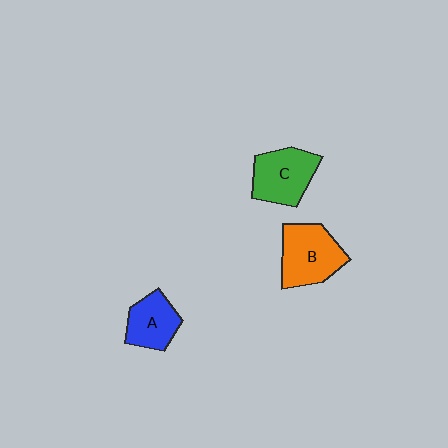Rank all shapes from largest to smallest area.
From largest to smallest: B (orange), C (green), A (blue).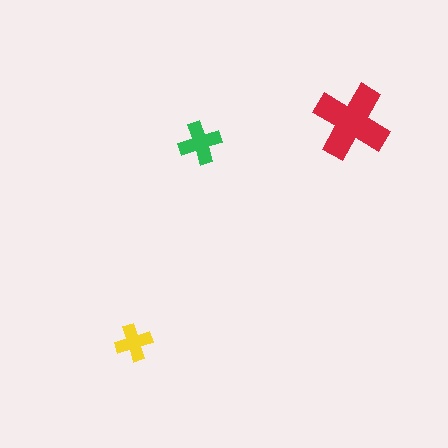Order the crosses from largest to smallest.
the red one, the green one, the yellow one.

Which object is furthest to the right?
The red cross is rightmost.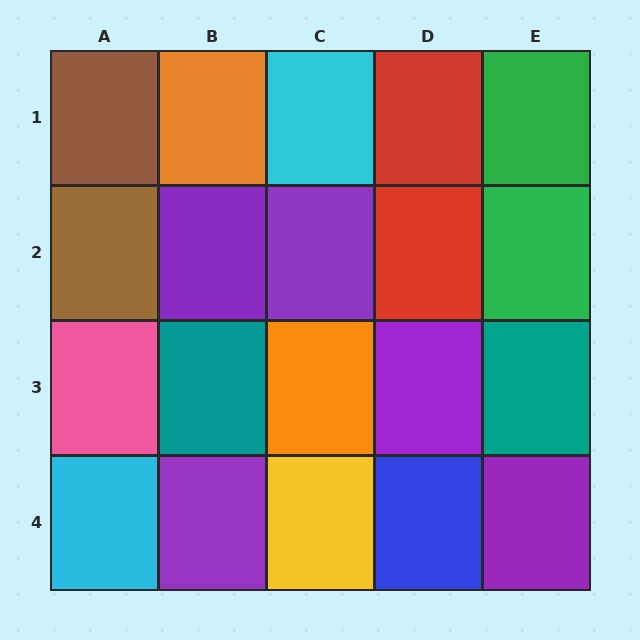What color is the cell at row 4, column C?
Yellow.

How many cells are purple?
5 cells are purple.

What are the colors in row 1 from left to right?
Brown, orange, cyan, red, green.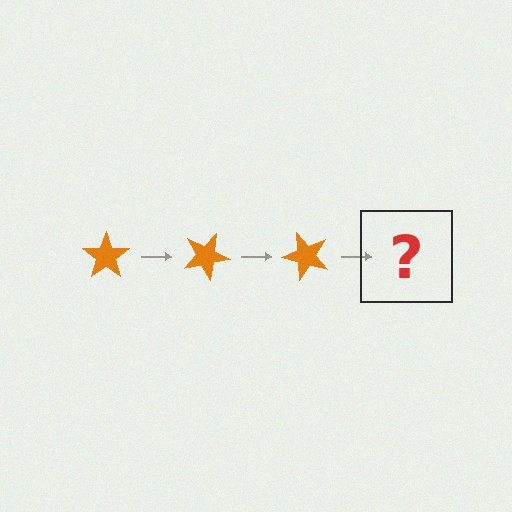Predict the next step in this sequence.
The next step is an orange star rotated 75 degrees.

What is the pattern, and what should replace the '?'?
The pattern is that the star rotates 25 degrees each step. The '?' should be an orange star rotated 75 degrees.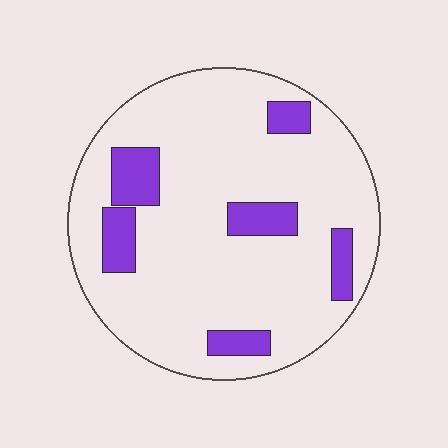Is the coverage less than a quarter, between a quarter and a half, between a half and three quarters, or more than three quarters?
Less than a quarter.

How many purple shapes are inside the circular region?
6.